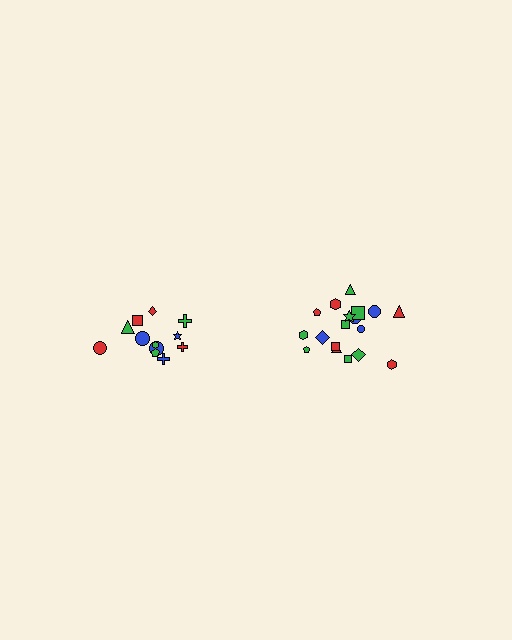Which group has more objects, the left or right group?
The right group.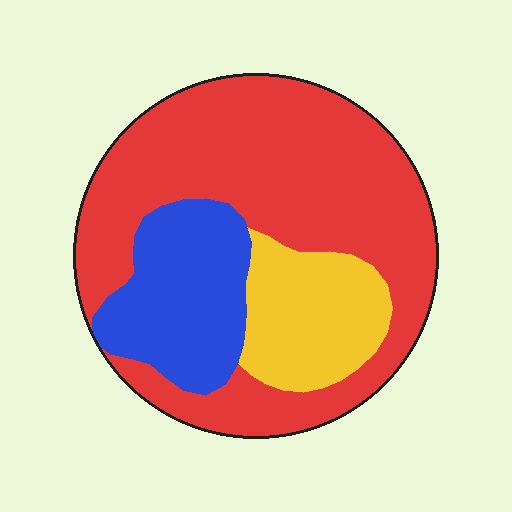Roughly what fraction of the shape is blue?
Blue covers roughly 20% of the shape.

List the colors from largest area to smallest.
From largest to smallest: red, blue, yellow.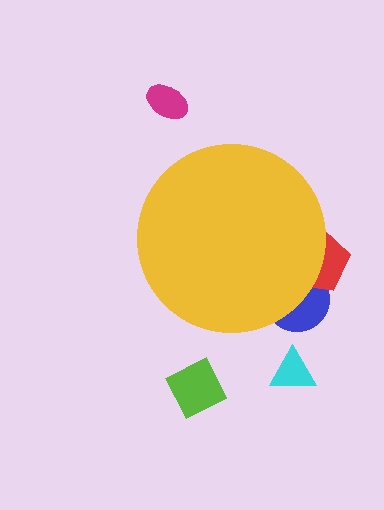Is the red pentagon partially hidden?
Yes, the red pentagon is partially hidden behind the yellow circle.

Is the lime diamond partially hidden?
No, the lime diamond is fully visible.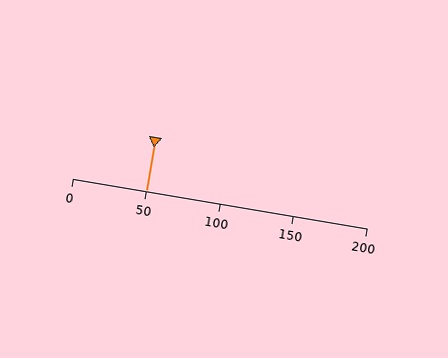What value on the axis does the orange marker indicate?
The marker indicates approximately 50.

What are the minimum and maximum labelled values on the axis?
The axis runs from 0 to 200.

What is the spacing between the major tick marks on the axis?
The major ticks are spaced 50 apart.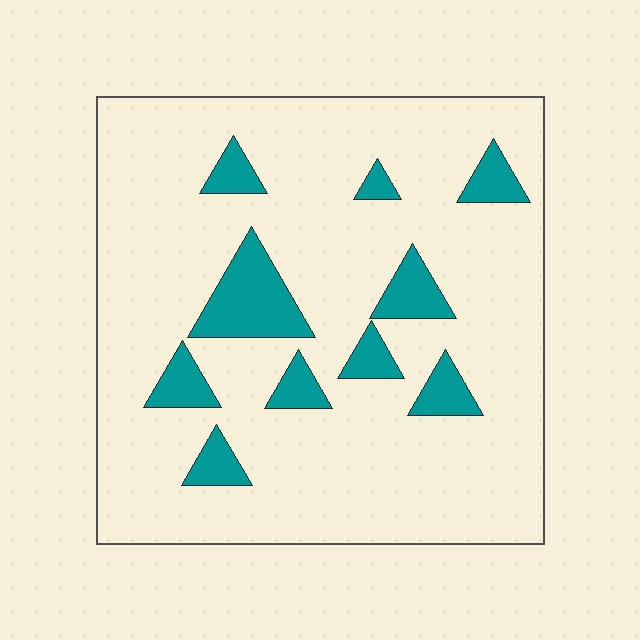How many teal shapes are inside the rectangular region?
10.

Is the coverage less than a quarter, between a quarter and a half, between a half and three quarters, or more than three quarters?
Less than a quarter.